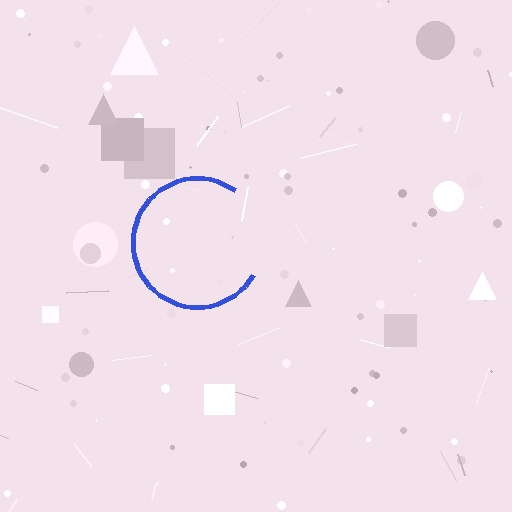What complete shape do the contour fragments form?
The contour fragments form a circle.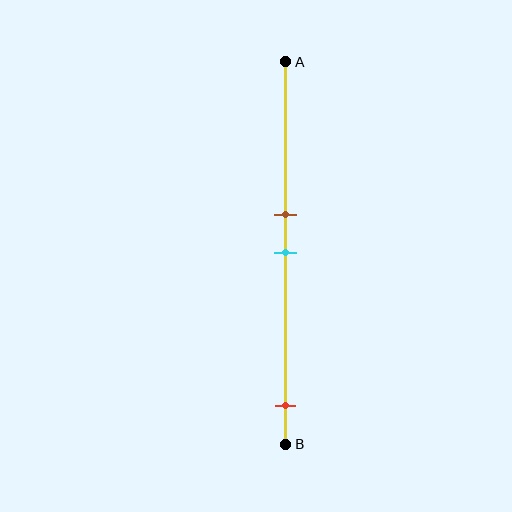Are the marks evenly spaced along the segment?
No, the marks are not evenly spaced.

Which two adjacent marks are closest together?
The brown and cyan marks are the closest adjacent pair.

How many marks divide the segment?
There are 3 marks dividing the segment.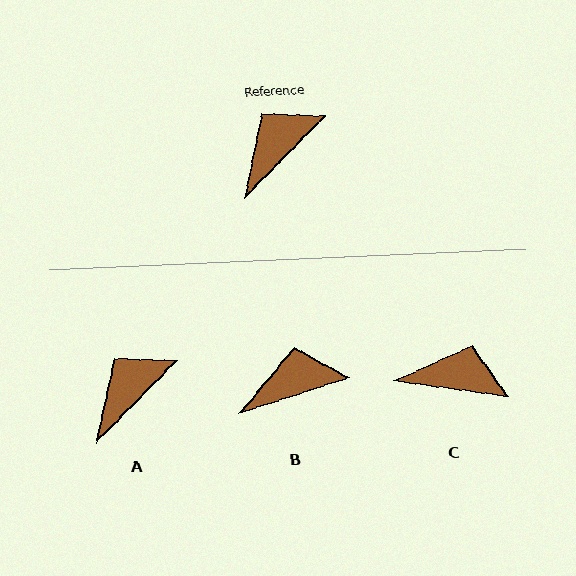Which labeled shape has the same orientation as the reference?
A.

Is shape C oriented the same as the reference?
No, it is off by about 53 degrees.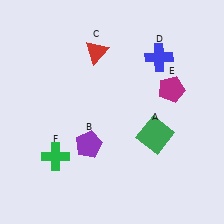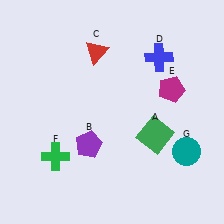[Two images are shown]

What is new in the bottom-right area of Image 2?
A teal circle (G) was added in the bottom-right area of Image 2.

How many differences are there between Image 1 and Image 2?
There is 1 difference between the two images.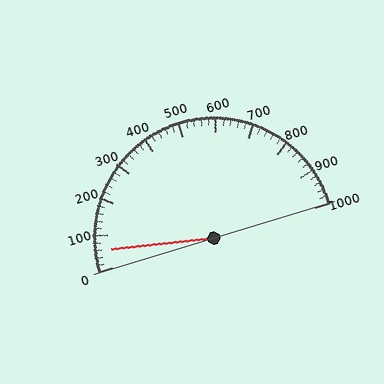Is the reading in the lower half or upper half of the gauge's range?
The reading is in the lower half of the range (0 to 1000).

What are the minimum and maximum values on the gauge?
The gauge ranges from 0 to 1000.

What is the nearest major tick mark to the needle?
The nearest major tick mark is 100.